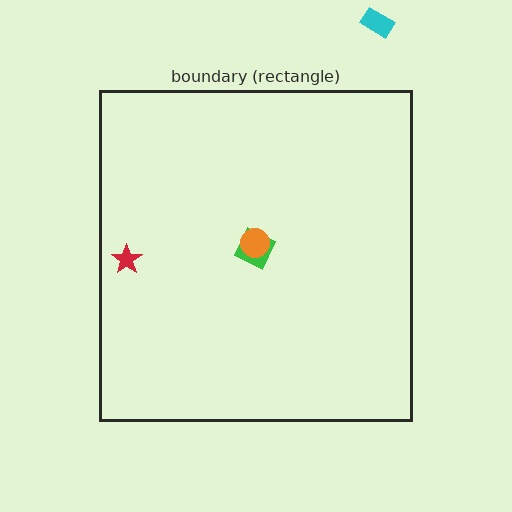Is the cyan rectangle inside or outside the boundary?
Outside.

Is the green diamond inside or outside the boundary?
Inside.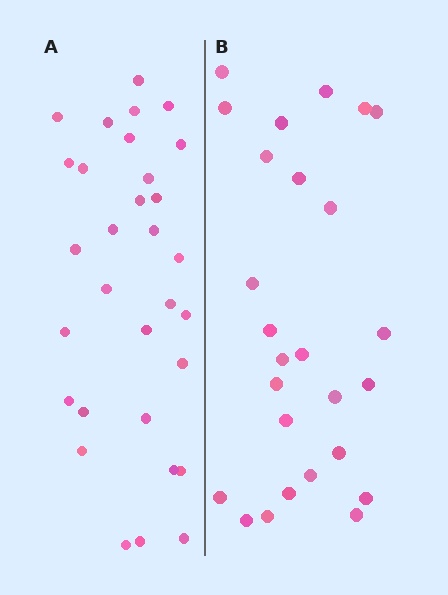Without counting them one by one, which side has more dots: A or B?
Region A (the left region) has more dots.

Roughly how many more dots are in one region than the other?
Region A has about 5 more dots than region B.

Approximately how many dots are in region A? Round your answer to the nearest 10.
About 30 dots. (The exact count is 31, which rounds to 30.)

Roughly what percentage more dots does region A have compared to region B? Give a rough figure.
About 20% more.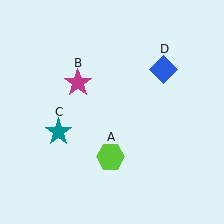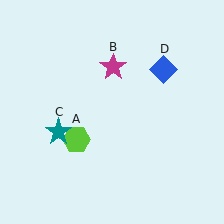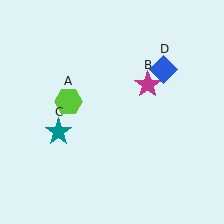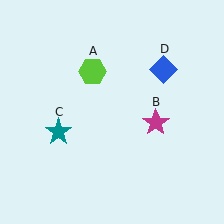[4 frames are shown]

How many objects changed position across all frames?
2 objects changed position: lime hexagon (object A), magenta star (object B).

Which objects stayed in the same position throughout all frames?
Teal star (object C) and blue diamond (object D) remained stationary.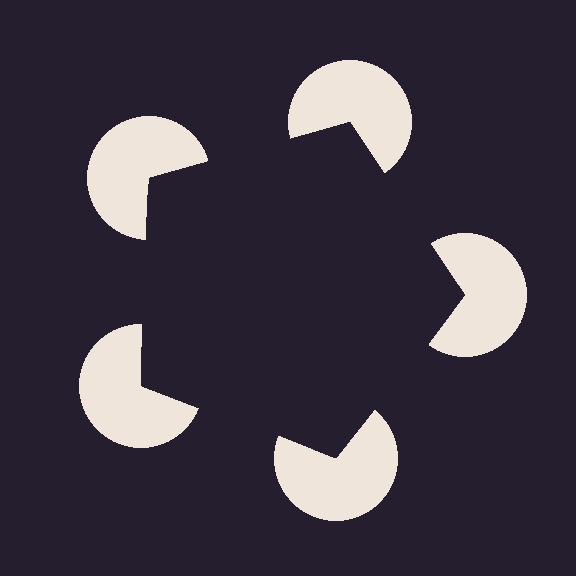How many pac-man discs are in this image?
There are 5 — one at each vertex of the illusory pentagon.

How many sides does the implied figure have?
5 sides.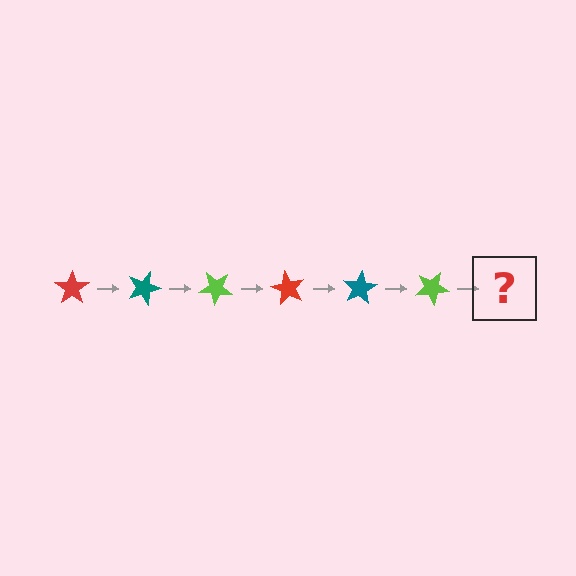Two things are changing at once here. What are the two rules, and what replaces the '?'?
The two rules are that it rotates 20 degrees each step and the color cycles through red, teal, and lime. The '?' should be a red star, rotated 120 degrees from the start.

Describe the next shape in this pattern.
It should be a red star, rotated 120 degrees from the start.